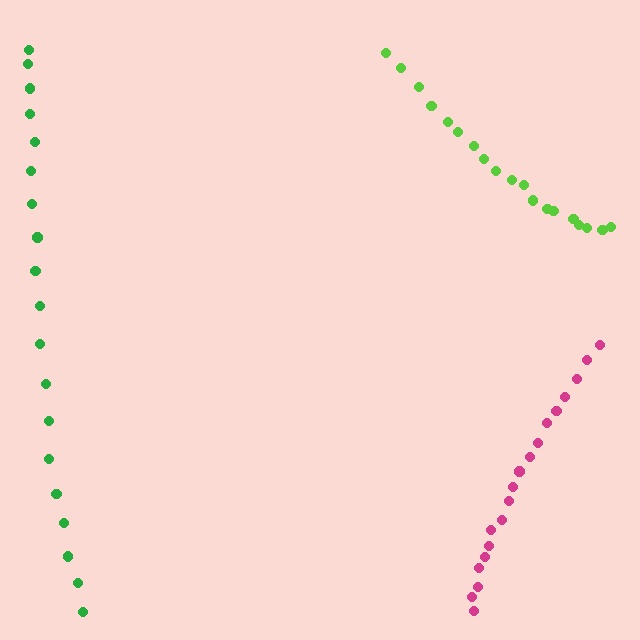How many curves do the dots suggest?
There are 3 distinct paths.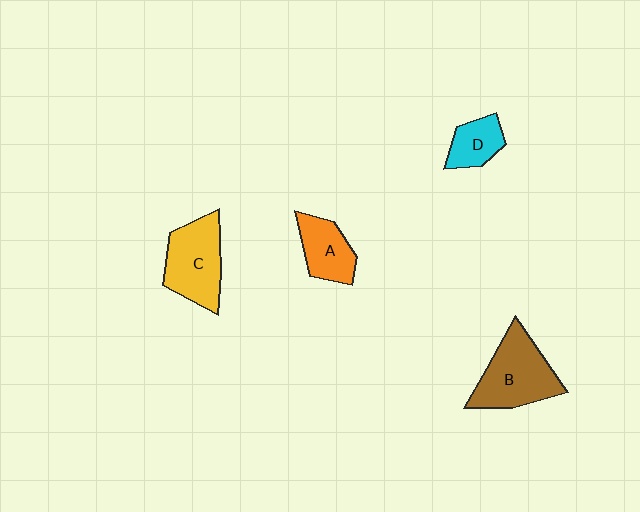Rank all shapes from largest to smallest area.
From largest to smallest: B (brown), C (yellow), A (orange), D (cyan).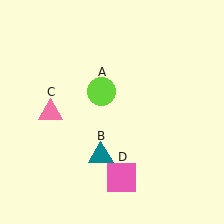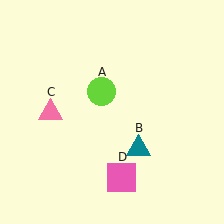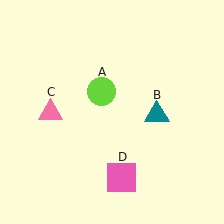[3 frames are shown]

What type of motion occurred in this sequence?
The teal triangle (object B) rotated counterclockwise around the center of the scene.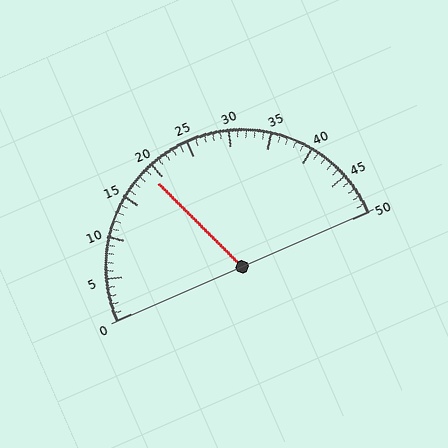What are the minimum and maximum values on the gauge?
The gauge ranges from 0 to 50.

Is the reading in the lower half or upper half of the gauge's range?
The reading is in the lower half of the range (0 to 50).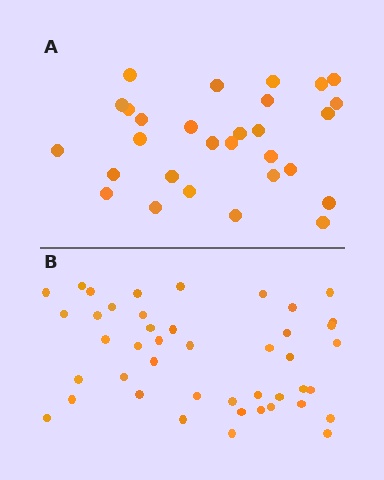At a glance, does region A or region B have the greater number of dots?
Region B (the bottom region) has more dots.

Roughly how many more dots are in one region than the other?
Region B has approximately 15 more dots than region A.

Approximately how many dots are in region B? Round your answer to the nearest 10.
About 40 dots. (The exact count is 44, which rounds to 40.)